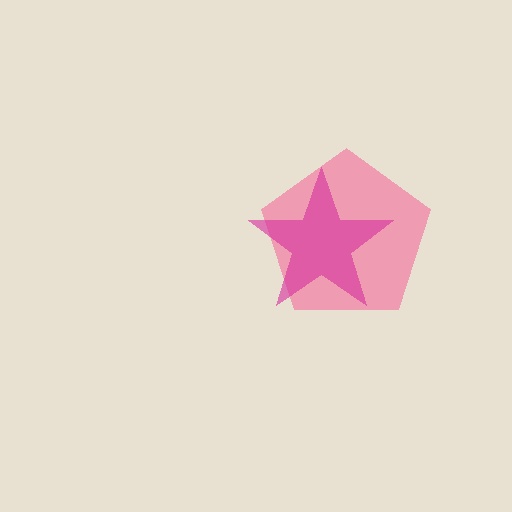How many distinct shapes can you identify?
There are 2 distinct shapes: a pink pentagon, a magenta star.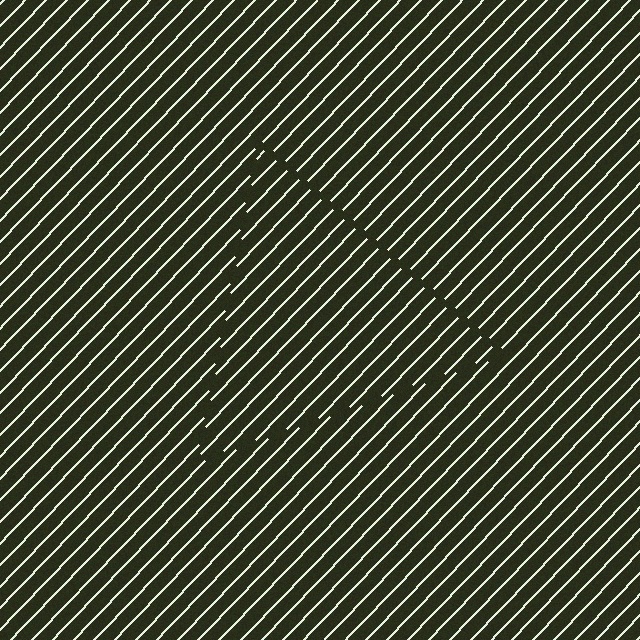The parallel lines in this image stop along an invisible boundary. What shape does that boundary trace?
An illusory triangle. The interior of the shape contains the same grating, shifted by half a period — the contour is defined by the phase discontinuity where line-ends from the inner and outer gratings abut.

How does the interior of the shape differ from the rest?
The interior of the shape contains the same grating, shifted by half a period — the contour is defined by the phase discontinuity where line-ends from the inner and outer gratings abut.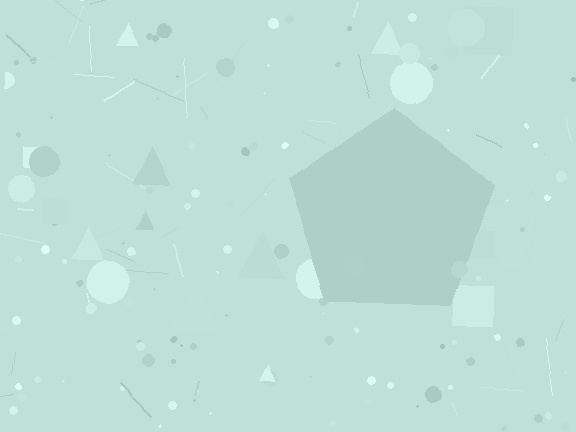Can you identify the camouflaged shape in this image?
The camouflaged shape is a pentagon.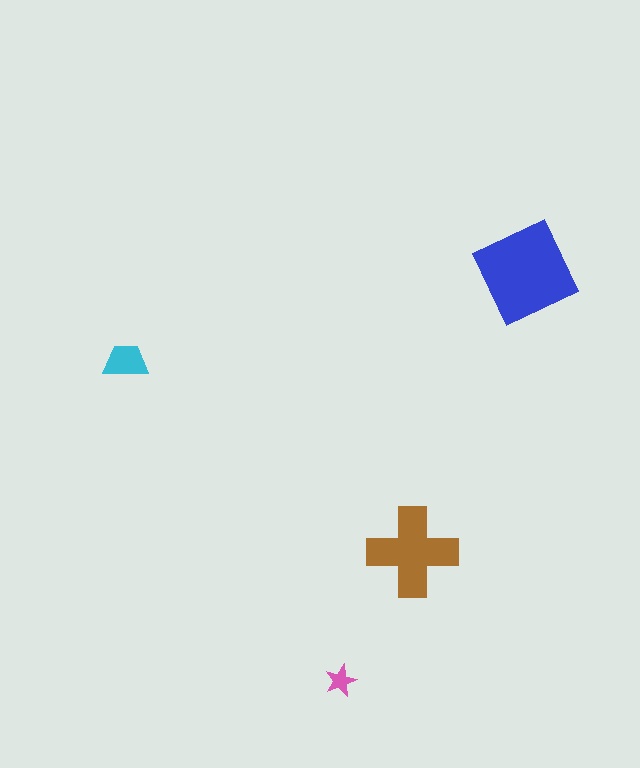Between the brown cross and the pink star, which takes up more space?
The brown cross.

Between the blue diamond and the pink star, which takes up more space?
The blue diamond.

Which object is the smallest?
The pink star.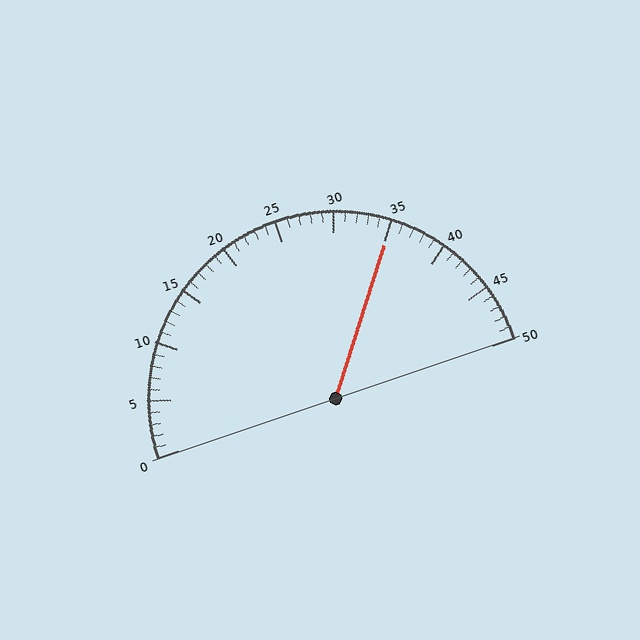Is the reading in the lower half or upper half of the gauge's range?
The reading is in the upper half of the range (0 to 50).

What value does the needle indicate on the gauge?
The needle indicates approximately 35.